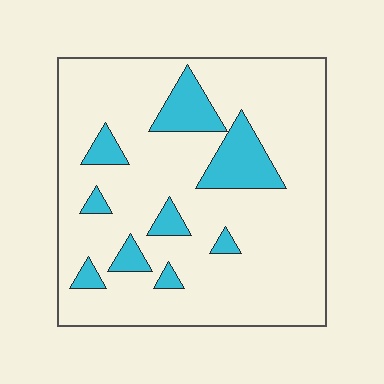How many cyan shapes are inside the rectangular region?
9.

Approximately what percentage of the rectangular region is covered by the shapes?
Approximately 15%.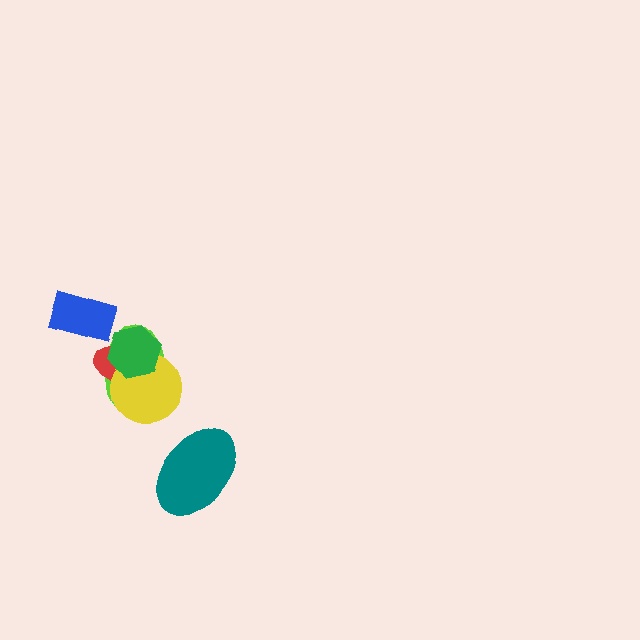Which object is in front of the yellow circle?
The green hexagon is in front of the yellow circle.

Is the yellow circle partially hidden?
Yes, it is partially covered by another shape.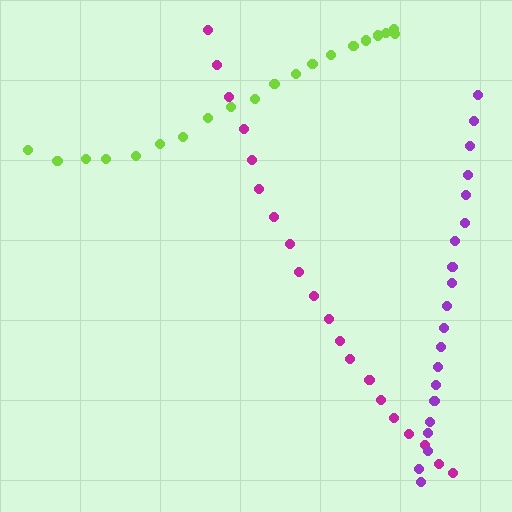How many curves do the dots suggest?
There are 3 distinct paths.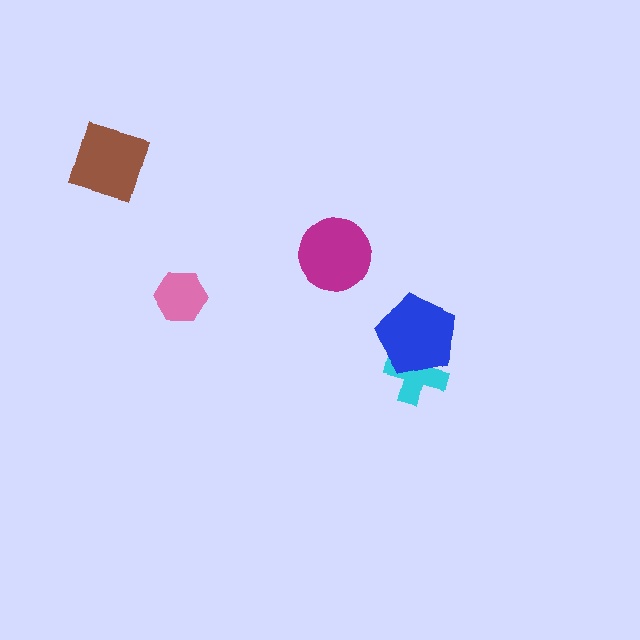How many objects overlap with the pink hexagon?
0 objects overlap with the pink hexagon.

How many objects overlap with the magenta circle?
0 objects overlap with the magenta circle.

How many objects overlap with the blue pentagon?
1 object overlaps with the blue pentagon.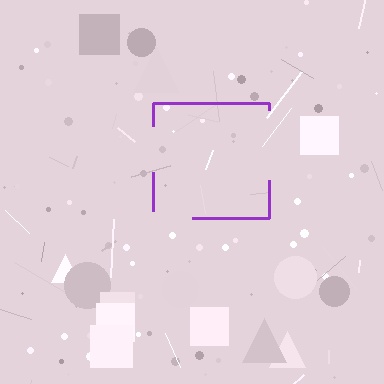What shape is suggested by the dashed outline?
The dashed outline suggests a square.